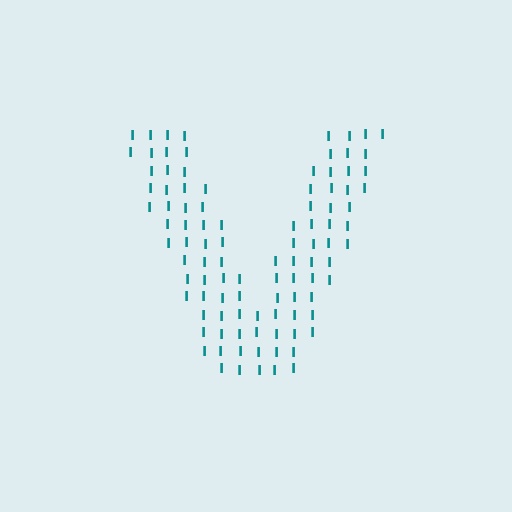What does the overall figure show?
The overall figure shows the letter V.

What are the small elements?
The small elements are letter I's.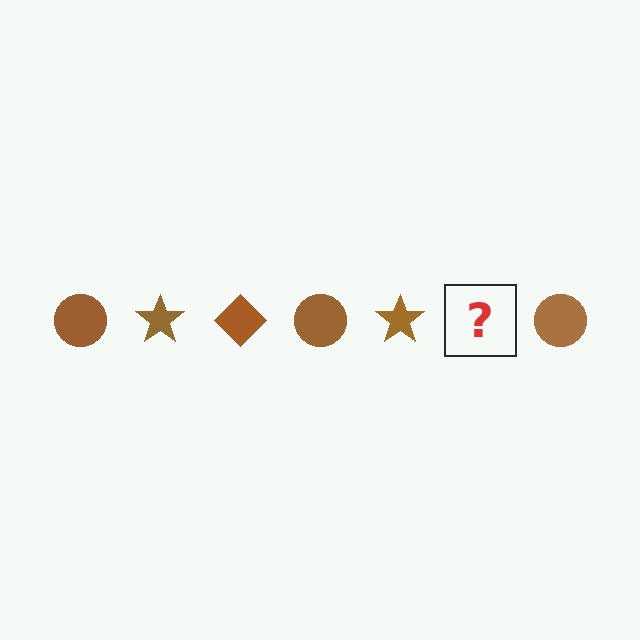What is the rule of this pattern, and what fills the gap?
The rule is that the pattern cycles through circle, star, diamond shapes in brown. The gap should be filled with a brown diamond.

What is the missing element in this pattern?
The missing element is a brown diamond.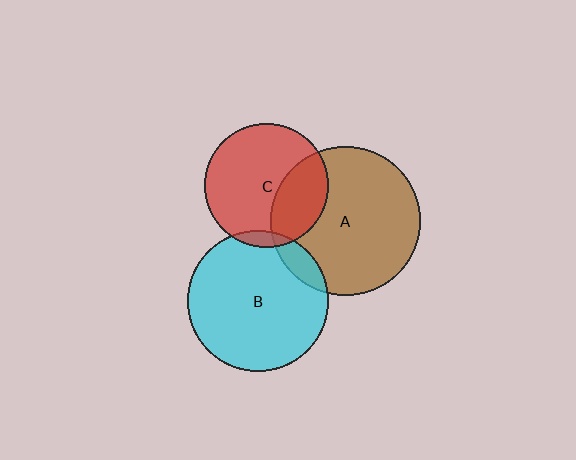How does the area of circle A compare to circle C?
Approximately 1.5 times.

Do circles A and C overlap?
Yes.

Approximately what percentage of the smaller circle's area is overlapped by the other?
Approximately 30%.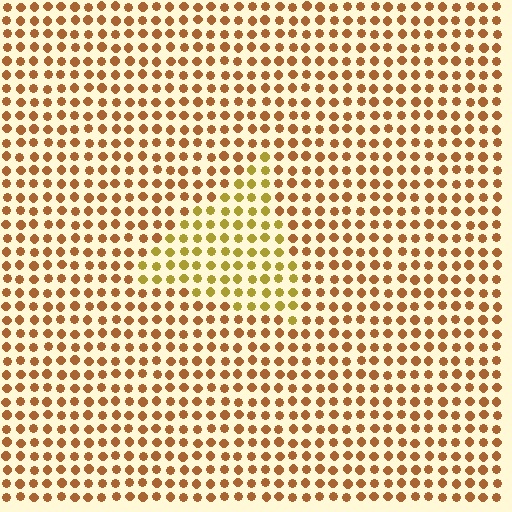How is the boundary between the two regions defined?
The boundary is defined purely by a slight shift in hue (about 30 degrees). Spacing, size, and orientation are identical on both sides.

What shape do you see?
I see a triangle.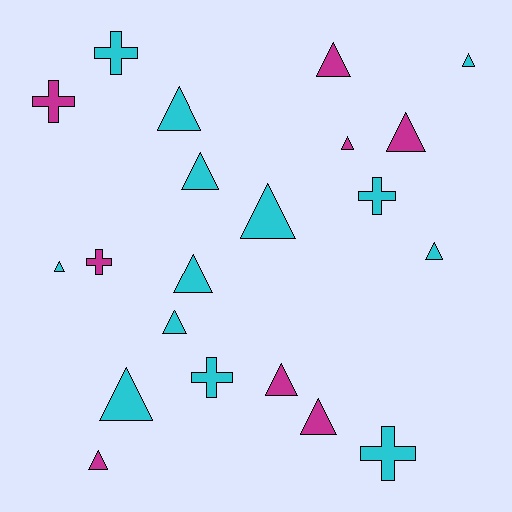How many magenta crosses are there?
There are 2 magenta crosses.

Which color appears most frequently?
Cyan, with 13 objects.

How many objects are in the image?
There are 21 objects.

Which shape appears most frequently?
Triangle, with 15 objects.